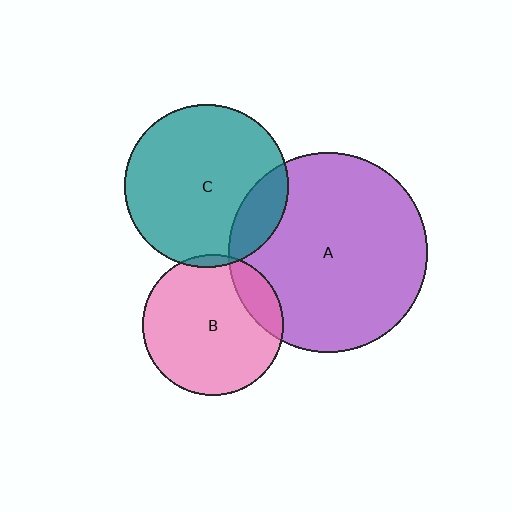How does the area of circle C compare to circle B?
Approximately 1.3 times.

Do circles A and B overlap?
Yes.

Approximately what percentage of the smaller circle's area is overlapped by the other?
Approximately 15%.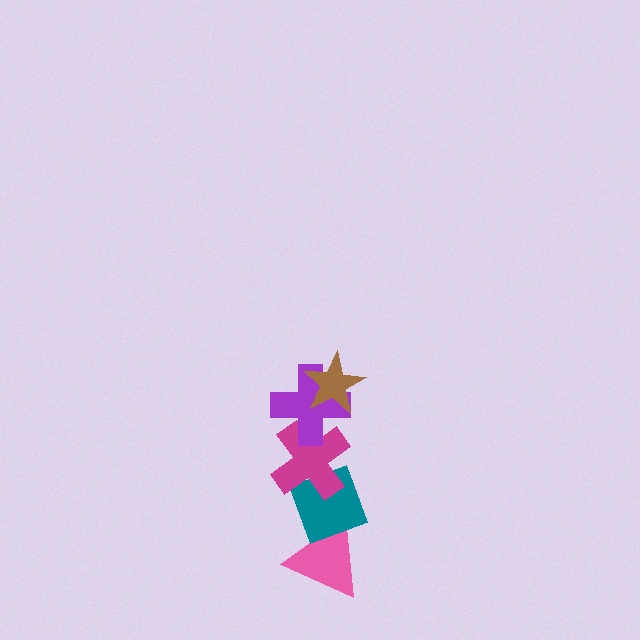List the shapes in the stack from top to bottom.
From top to bottom: the brown star, the purple cross, the magenta cross, the teal diamond, the pink triangle.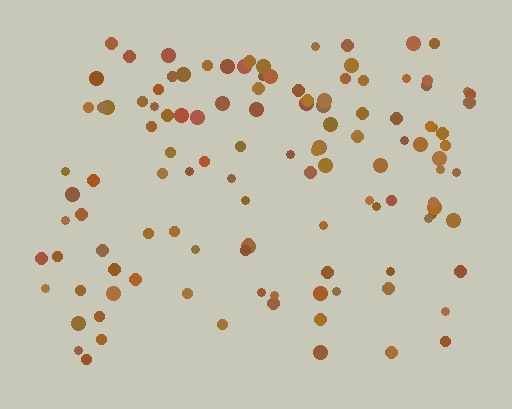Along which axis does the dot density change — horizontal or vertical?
Vertical.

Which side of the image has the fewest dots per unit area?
The bottom.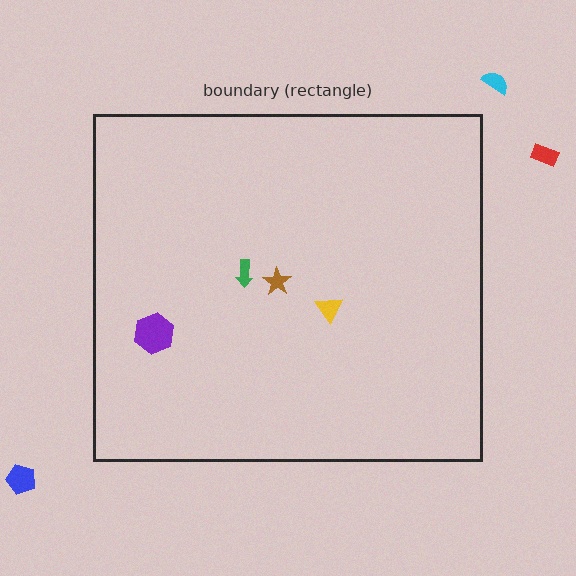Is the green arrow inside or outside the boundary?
Inside.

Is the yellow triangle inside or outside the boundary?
Inside.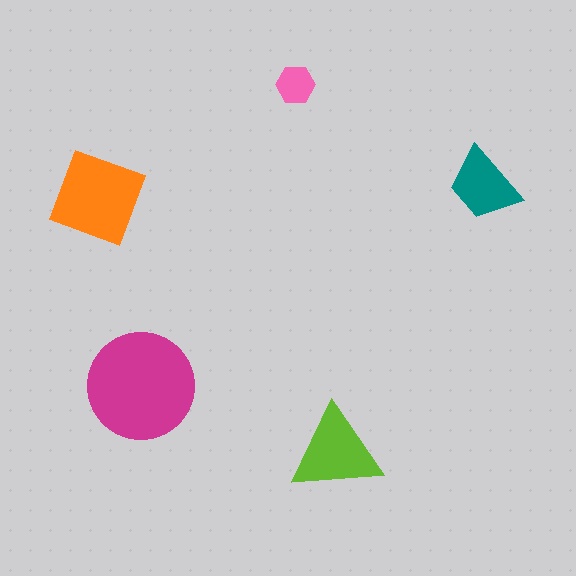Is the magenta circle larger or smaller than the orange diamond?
Larger.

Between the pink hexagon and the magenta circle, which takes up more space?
The magenta circle.